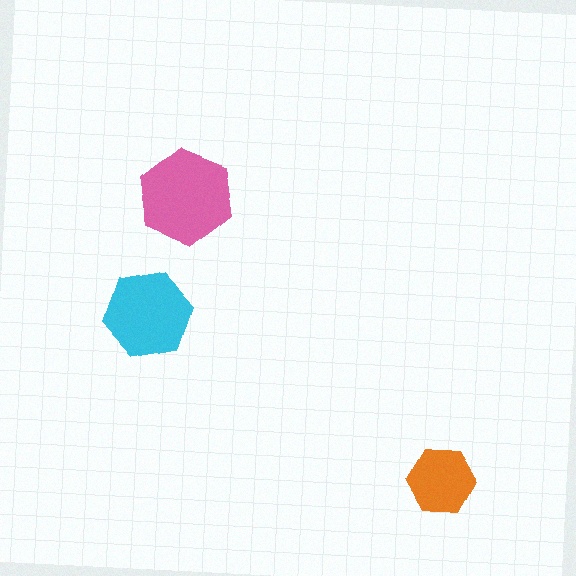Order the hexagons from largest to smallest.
the pink one, the cyan one, the orange one.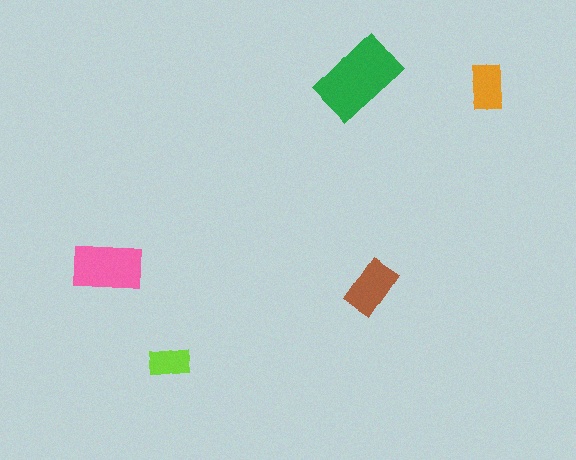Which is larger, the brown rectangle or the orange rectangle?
The brown one.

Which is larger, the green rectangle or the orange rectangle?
The green one.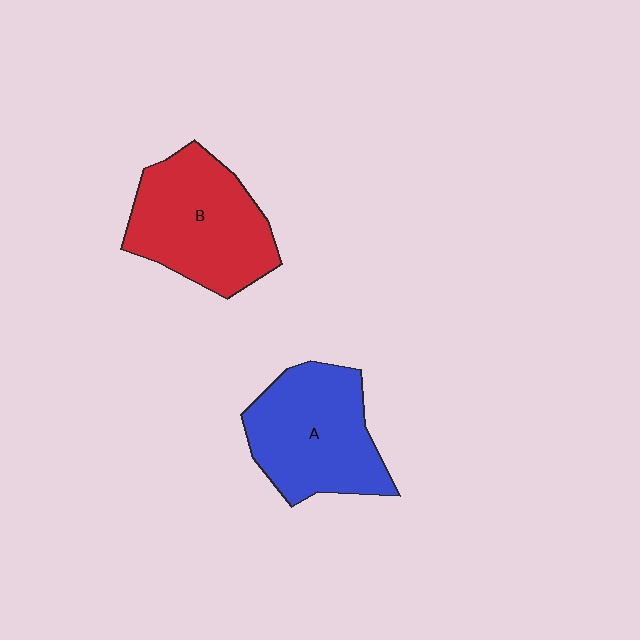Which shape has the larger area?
Shape B (red).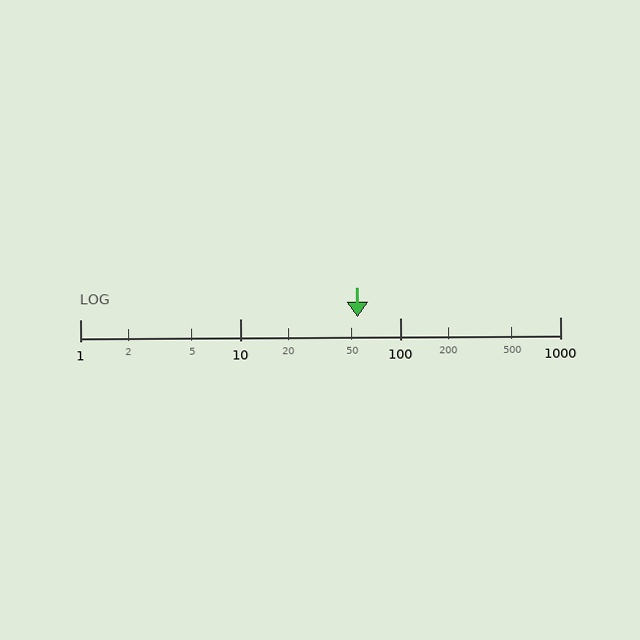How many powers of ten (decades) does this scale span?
The scale spans 3 decades, from 1 to 1000.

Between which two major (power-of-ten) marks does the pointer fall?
The pointer is between 10 and 100.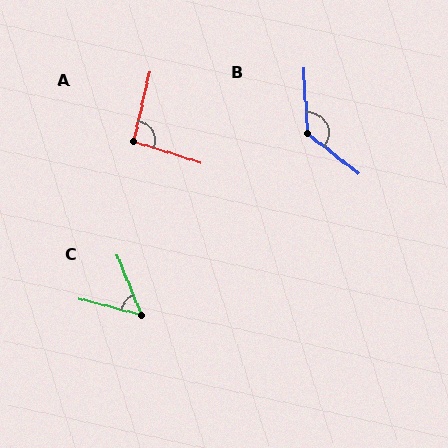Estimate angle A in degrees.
Approximately 94 degrees.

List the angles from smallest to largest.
C (53°), A (94°), B (131°).